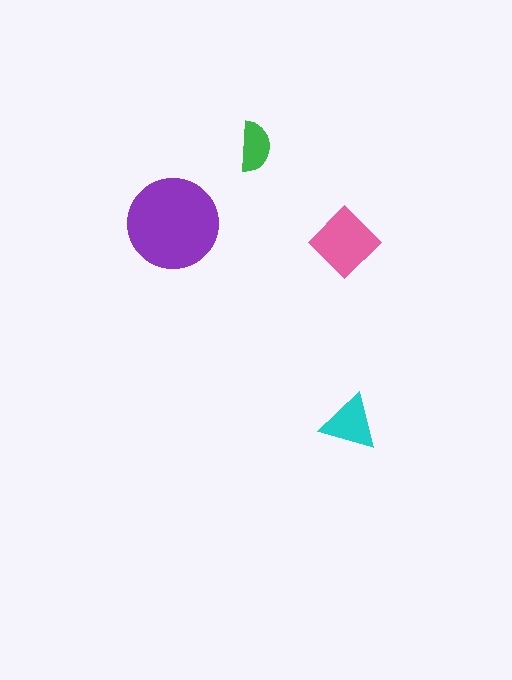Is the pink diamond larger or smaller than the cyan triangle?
Larger.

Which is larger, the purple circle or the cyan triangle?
The purple circle.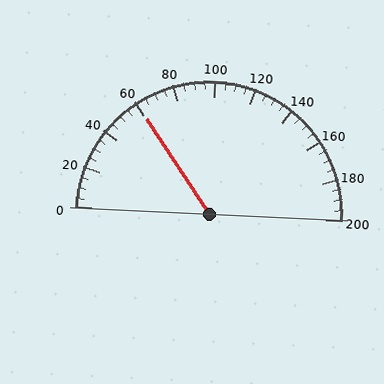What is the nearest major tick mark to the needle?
The nearest major tick mark is 60.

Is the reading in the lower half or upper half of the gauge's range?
The reading is in the lower half of the range (0 to 200).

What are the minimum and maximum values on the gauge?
The gauge ranges from 0 to 200.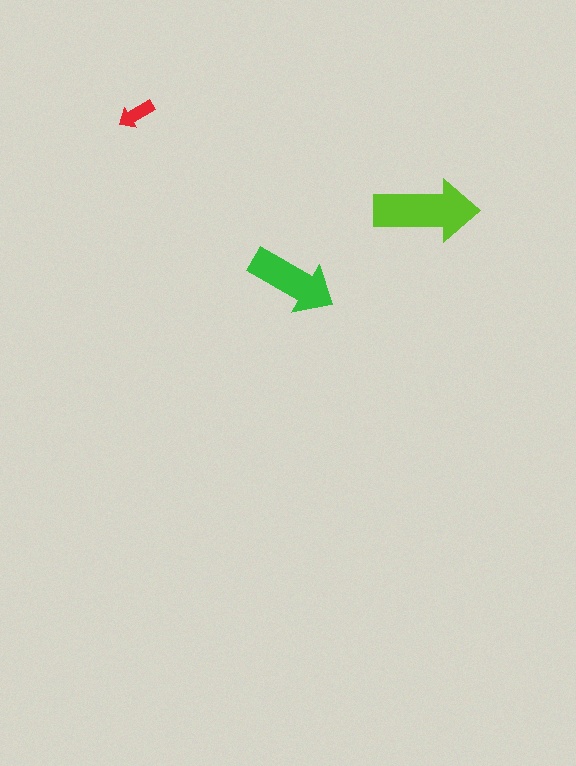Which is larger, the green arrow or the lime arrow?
The lime one.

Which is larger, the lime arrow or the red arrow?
The lime one.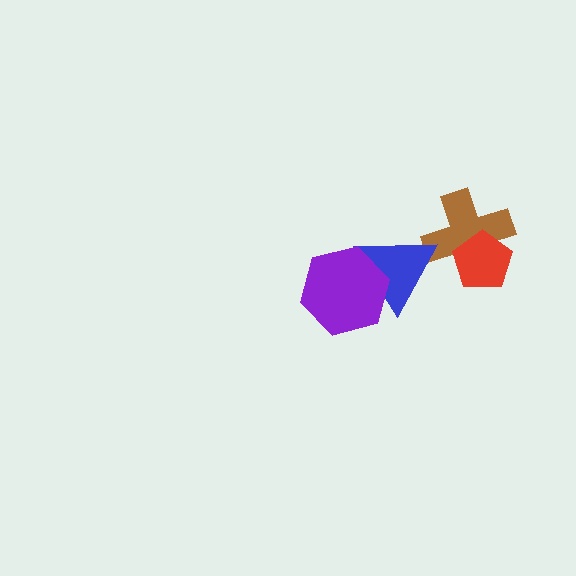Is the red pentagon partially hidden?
No, no other shape covers it.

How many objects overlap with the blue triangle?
2 objects overlap with the blue triangle.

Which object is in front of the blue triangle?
The purple hexagon is in front of the blue triangle.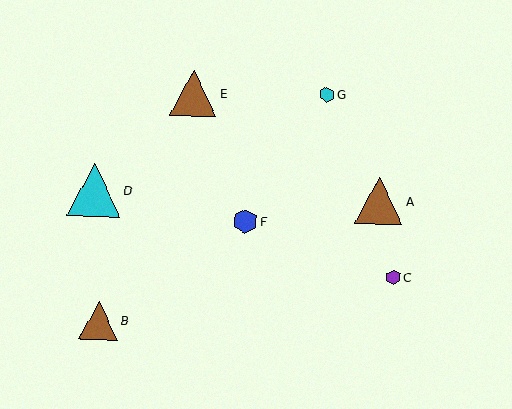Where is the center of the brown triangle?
The center of the brown triangle is at (194, 93).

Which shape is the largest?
The cyan triangle (labeled D) is the largest.